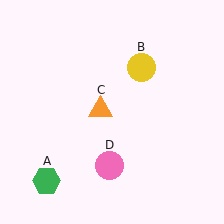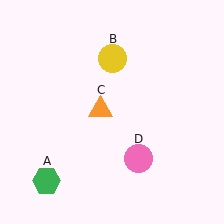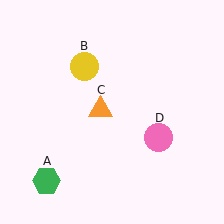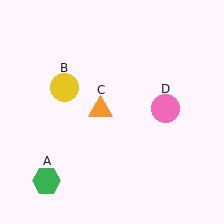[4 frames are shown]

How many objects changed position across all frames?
2 objects changed position: yellow circle (object B), pink circle (object D).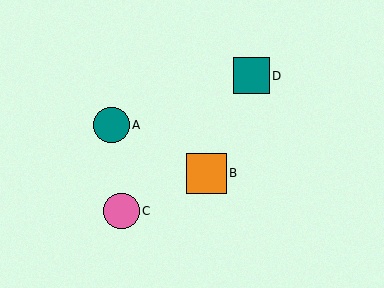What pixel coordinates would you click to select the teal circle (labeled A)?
Click at (112, 125) to select the teal circle A.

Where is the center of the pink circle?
The center of the pink circle is at (121, 211).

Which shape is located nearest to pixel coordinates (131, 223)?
The pink circle (labeled C) at (121, 211) is nearest to that location.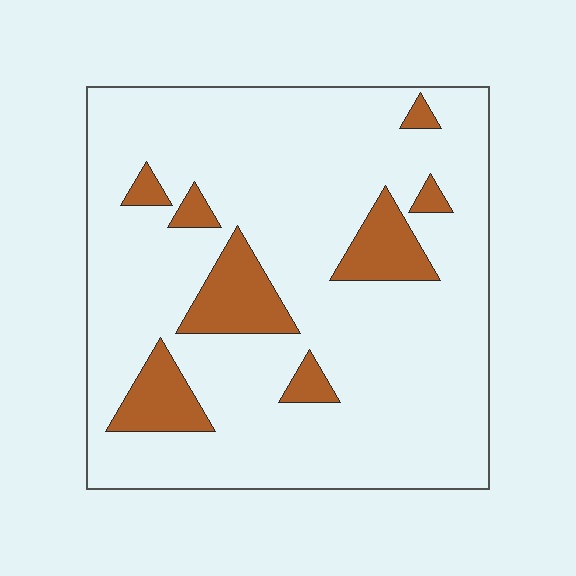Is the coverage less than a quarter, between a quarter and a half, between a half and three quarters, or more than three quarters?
Less than a quarter.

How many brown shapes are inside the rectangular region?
8.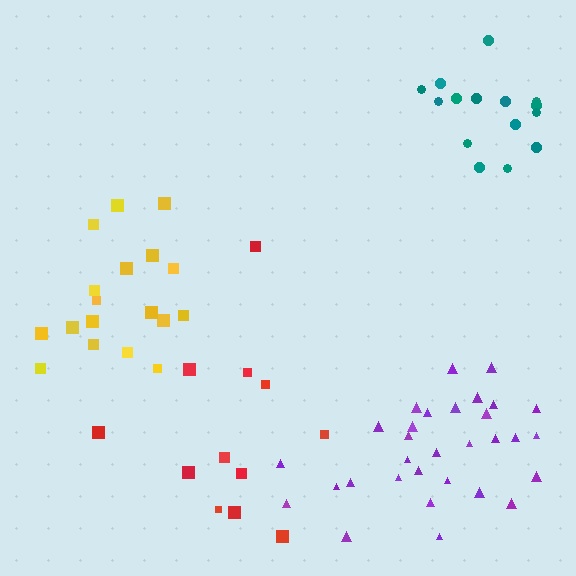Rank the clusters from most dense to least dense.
purple, yellow, teal, red.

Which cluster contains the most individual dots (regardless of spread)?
Purple (31).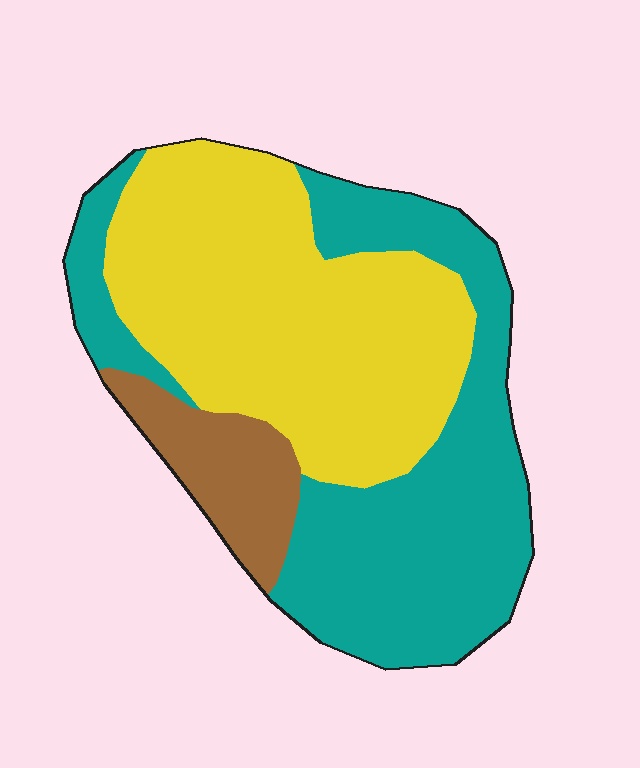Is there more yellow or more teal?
Yellow.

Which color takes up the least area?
Brown, at roughly 10%.